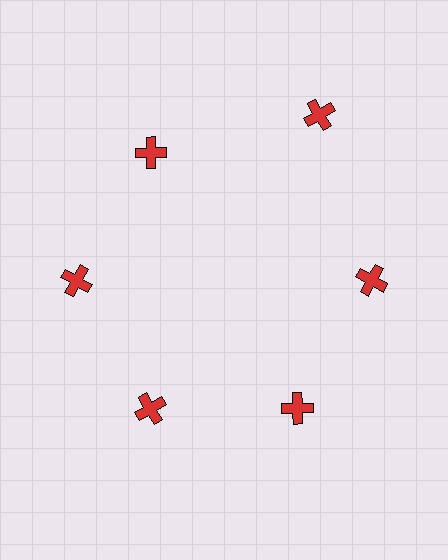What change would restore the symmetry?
The symmetry would be restored by moving it inward, back onto the ring so that all 6 crosses sit at equal angles and equal distance from the center.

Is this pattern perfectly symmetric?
No. The 6 red crosses are arranged in a ring, but one element near the 1 o'clock position is pushed outward from the center, breaking the 6-fold rotational symmetry.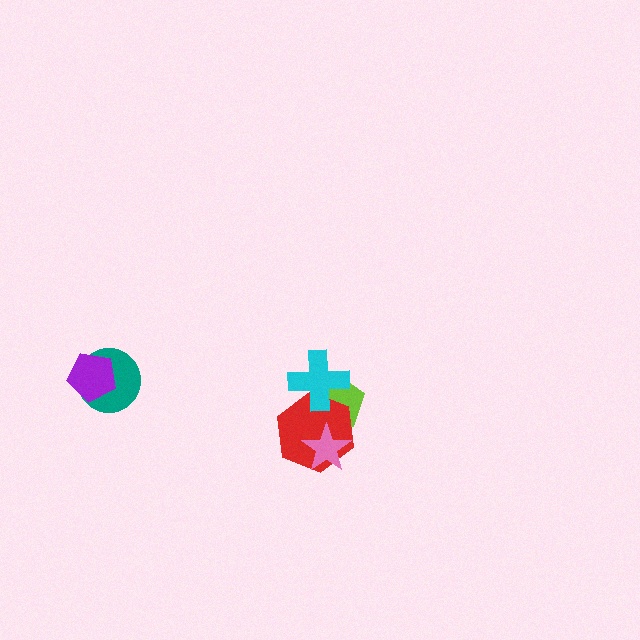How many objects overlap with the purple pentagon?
1 object overlaps with the purple pentagon.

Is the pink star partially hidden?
No, no other shape covers it.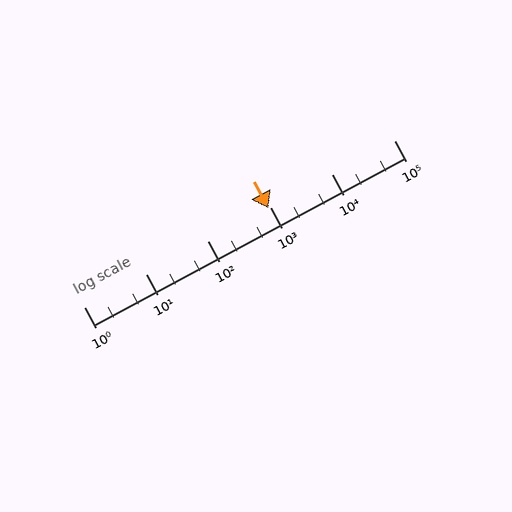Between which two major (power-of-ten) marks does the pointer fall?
The pointer is between 100 and 1000.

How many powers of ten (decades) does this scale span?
The scale spans 5 decades, from 1 to 100000.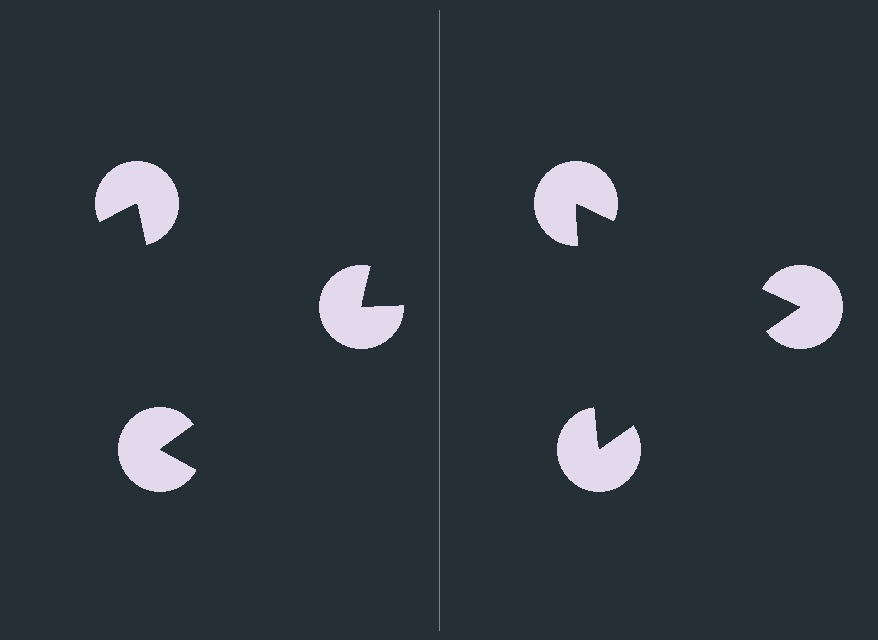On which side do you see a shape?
An illusory triangle appears on the right side. On the left side the wedge cuts are rotated, so no coherent shape forms.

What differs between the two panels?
The pac-man discs are positioned identically on both sides; only the wedge orientations differ. On the right they align to a triangle; on the left they are misaligned.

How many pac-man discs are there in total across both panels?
6 — 3 on each side.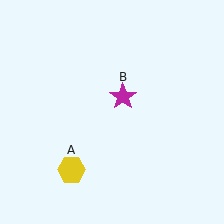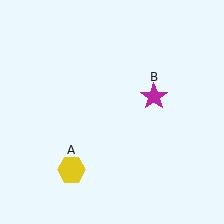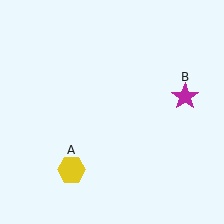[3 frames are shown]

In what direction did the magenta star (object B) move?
The magenta star (object B) moved right.